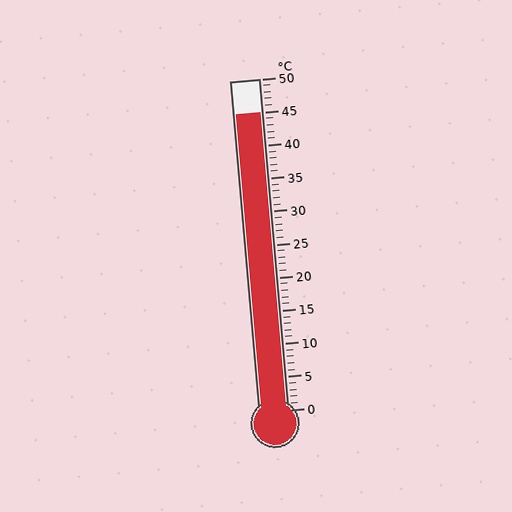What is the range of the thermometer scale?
The thermometer scale ranges from 0°C to 50°C.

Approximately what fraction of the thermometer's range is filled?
The thermometer is filled to approximately 90% of its range.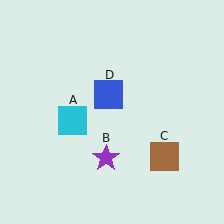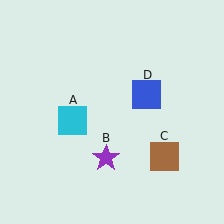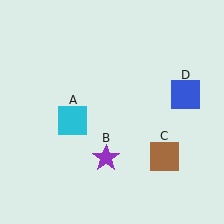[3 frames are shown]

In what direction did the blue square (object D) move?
The blue square (object D) moved right.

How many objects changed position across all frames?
1 object changed position: blue square (object D).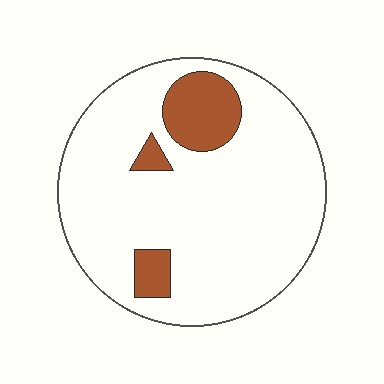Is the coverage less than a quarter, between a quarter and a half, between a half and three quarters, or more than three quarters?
Less than a quarter.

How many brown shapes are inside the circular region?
3.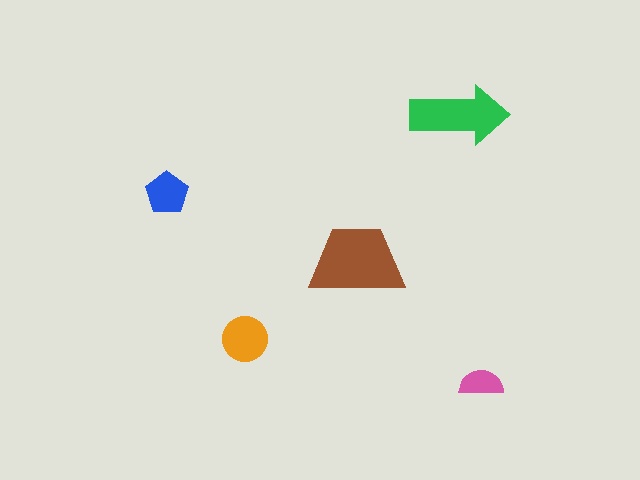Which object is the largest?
The brown trapezoid.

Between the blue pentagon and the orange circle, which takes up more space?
The orange circle.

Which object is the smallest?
The pink semicircle.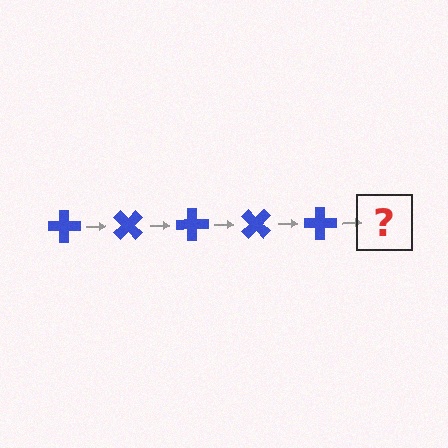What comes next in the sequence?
The next element should be a blue cross rotated 225 degrees.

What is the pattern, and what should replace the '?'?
The pattern is that the cross rotates 45 degrees each step. The '?' should be a blue cross rotated 225 degrees.